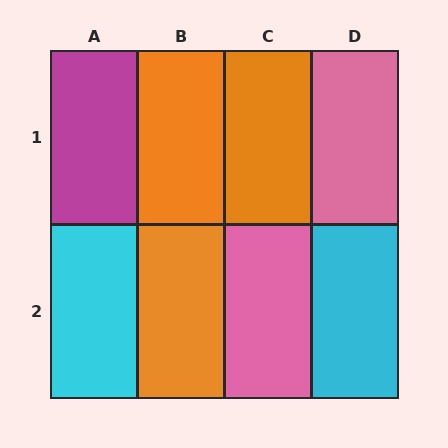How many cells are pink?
2 cells are pink.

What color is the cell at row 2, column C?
Pink.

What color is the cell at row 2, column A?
Cyan.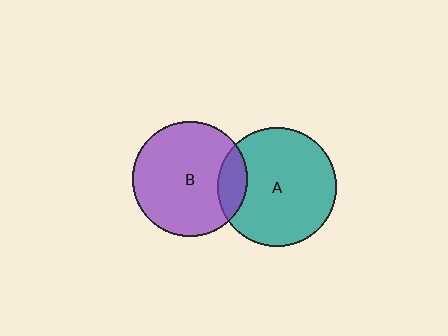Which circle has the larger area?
Circle A (teal).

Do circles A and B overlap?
Yes.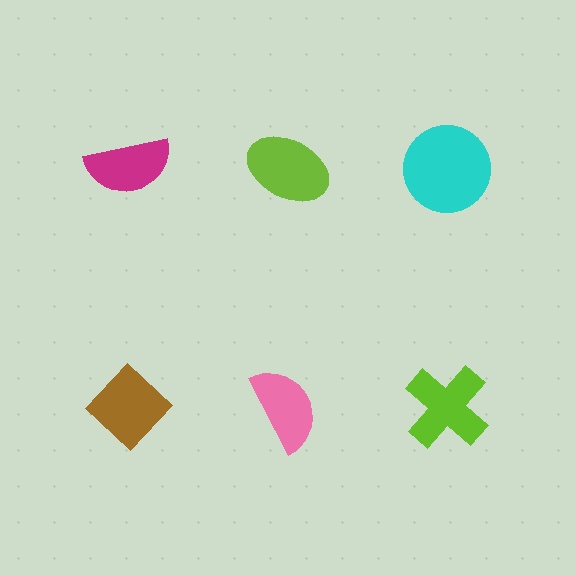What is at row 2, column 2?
A pink semicircle.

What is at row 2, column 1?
A brown diamond.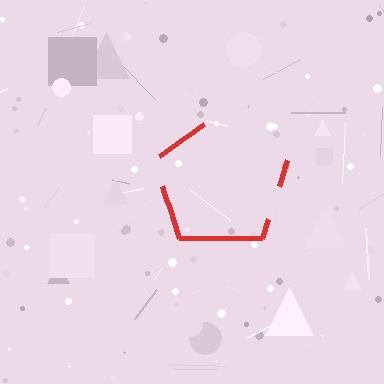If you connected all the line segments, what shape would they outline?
They would outline a pentagon.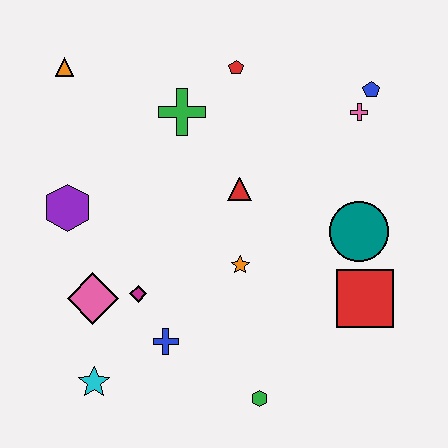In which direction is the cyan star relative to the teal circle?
The cyan star is to the left of the teal circle.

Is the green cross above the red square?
Yes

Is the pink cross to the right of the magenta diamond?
Yes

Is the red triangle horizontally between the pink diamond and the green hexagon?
Yes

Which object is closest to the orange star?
The red triangle is closest to the orange star.